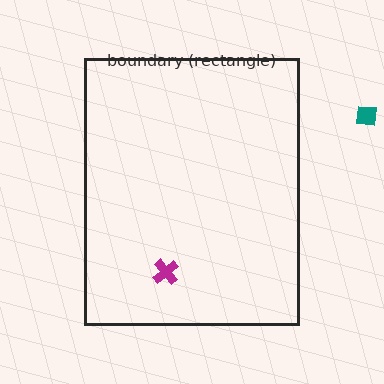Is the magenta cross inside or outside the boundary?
Inside.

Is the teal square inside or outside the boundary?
Outside.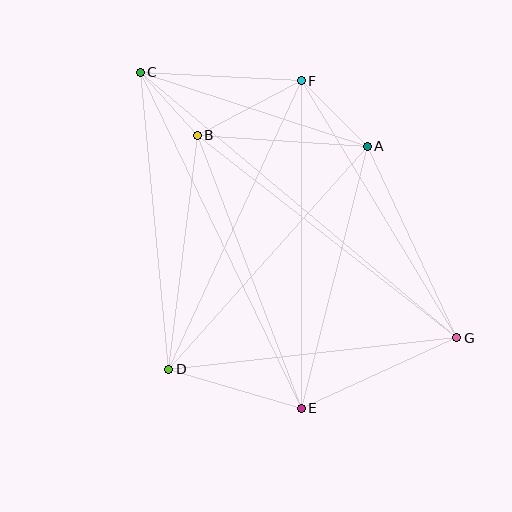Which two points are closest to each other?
Points B and C are closest to each other.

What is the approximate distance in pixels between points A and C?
The distance between A and C is approximately 239 pixels.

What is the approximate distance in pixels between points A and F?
The distance between A and F is approximately 93 pixels.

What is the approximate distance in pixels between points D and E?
The distance between D and E is approximately 138 pixels.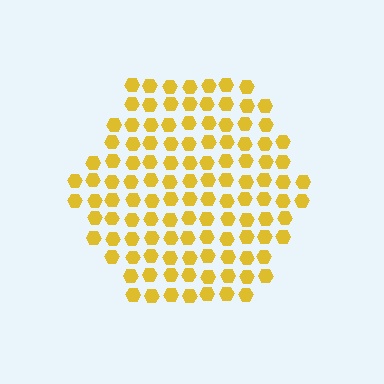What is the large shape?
The large shape is a hexagon.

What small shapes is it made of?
It is made of small hexagons.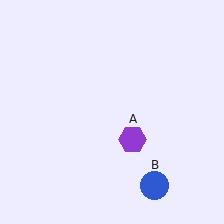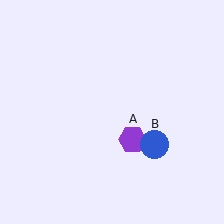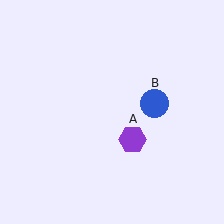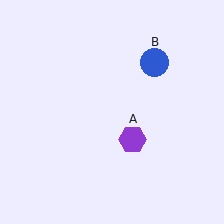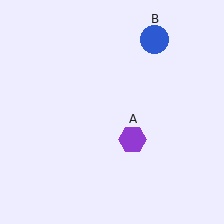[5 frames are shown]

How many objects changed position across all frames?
1 object changed position: blue circle (object B).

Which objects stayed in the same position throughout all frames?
Purple hexagon (object A) remained stationary.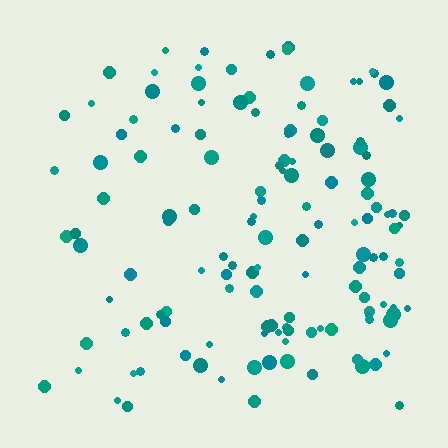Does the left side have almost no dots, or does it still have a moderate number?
Still a moderate number, just noticeably fewer than the right.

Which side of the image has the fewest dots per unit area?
The left.